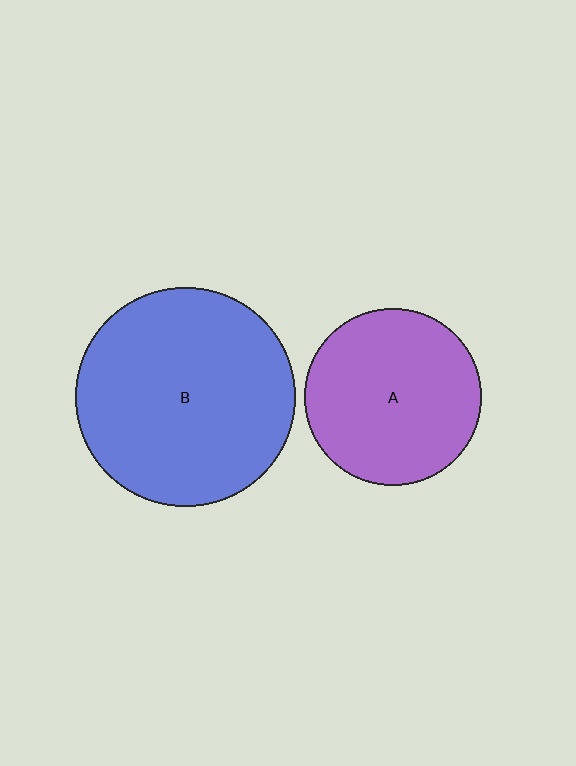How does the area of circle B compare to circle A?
Approximately 1.5 times.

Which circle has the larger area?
Circle B (blue).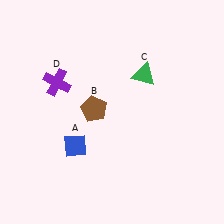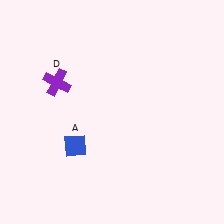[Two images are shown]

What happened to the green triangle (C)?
The green triangle (C) was removed in Image 2. It was in the top-right area of Image 1.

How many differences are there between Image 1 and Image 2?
There are 2 differences between the two images.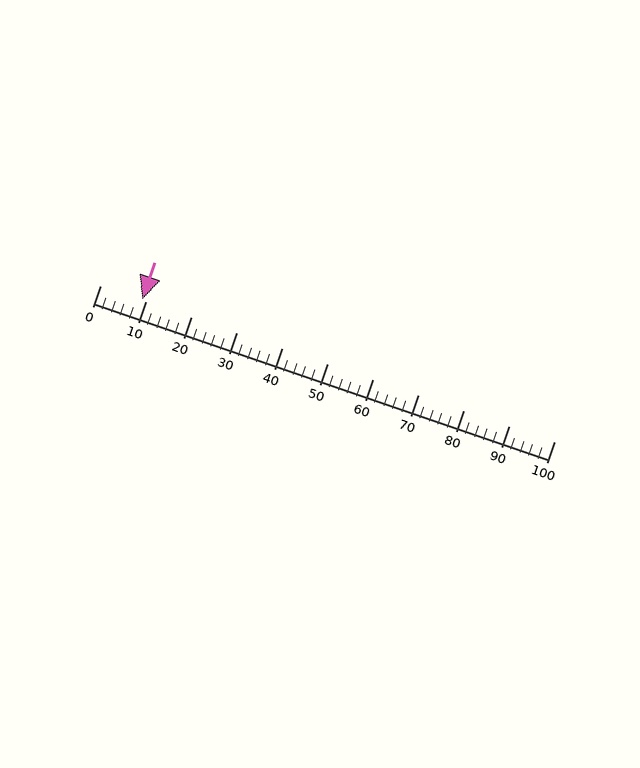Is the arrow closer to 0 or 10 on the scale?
The arrow is closer to 10.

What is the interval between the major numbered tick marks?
The major tick marks are spaced 10 units apart.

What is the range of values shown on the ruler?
The ruler shows values from 0 to 100.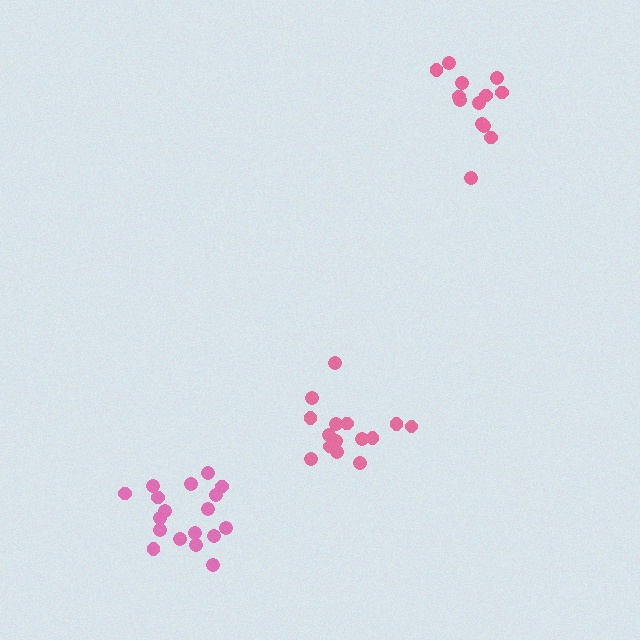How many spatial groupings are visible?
There are 3 spatial groupings.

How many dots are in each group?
Group 1: 15 dots, Group 2: 13 dots, Group 3: 18 dots (46 total).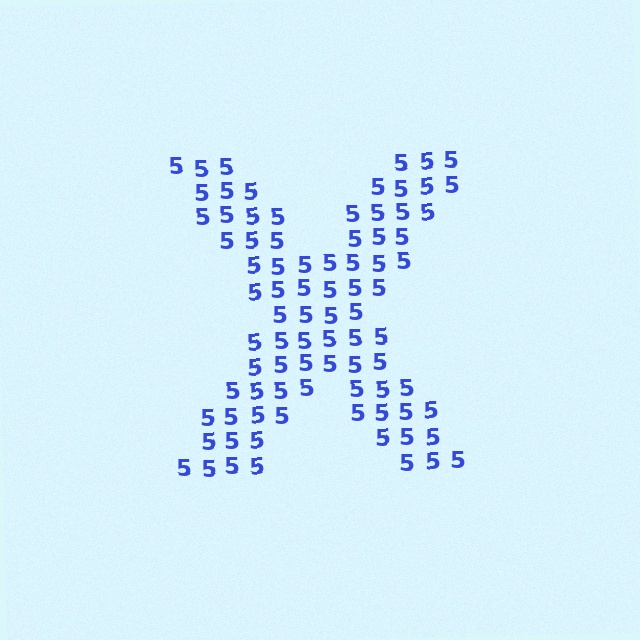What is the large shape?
The large shape is the letter X.